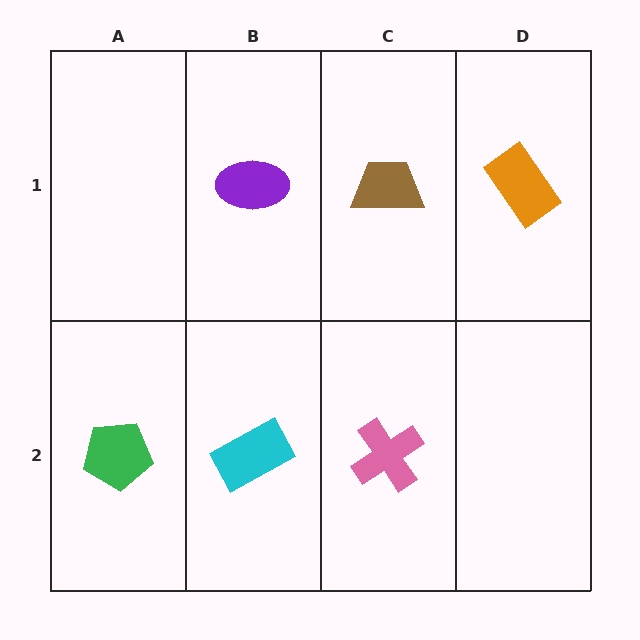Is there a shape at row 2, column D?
No, that cell is empty.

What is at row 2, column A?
A green pentagon.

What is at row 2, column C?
A pink cross.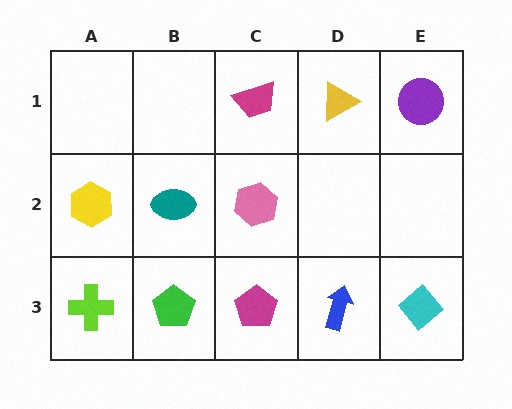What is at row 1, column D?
A yellow triangle.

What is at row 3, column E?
A cyan diamond.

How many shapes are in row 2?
3 shapes.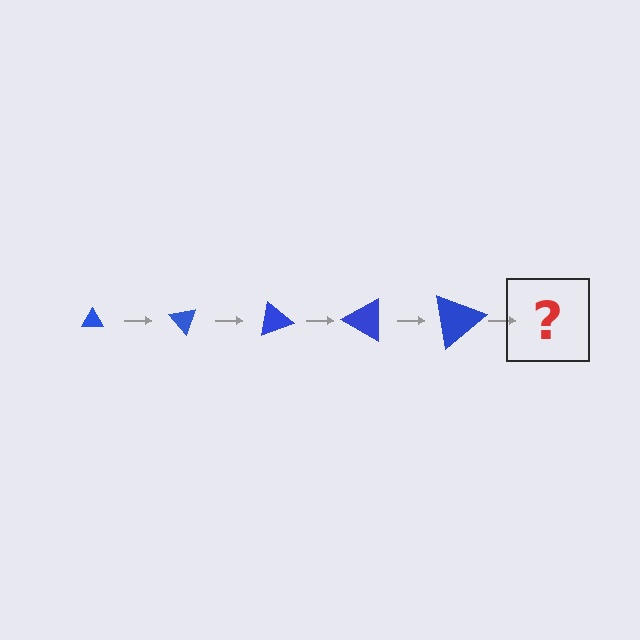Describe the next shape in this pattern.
It should be a triangle, larger than the previous one and rotated 250 degrees from the start.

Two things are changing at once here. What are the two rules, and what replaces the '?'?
The two rules are that the triangle grows larger each step and it rotates 50 degrees each step. The '?' should be a triangle, larger than the previous one and rotated 250 degrees from the start.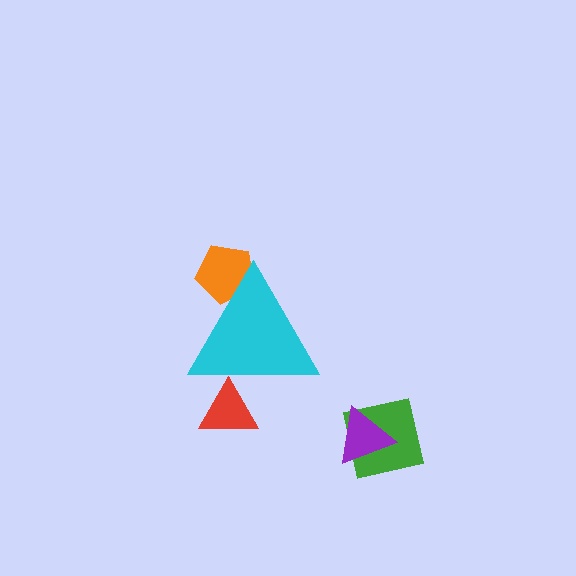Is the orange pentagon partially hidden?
Yes, the orange pentagon is partially hidden behind the cyan triangle.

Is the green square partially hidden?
No, the green square is fully visible.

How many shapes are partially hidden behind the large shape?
2 shapes are partially hidden.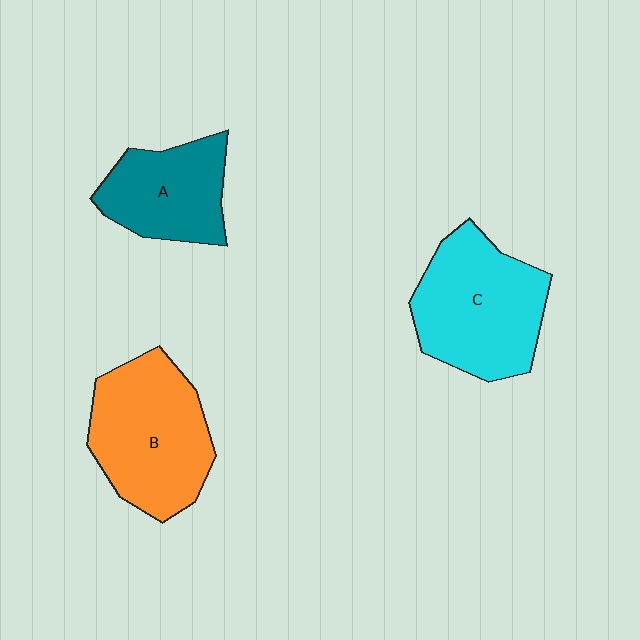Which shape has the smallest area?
Shape A (teal).